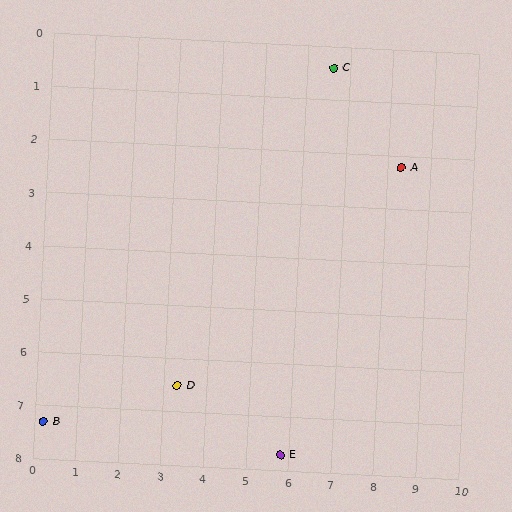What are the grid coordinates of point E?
Point E is at approximately (5.8, 7.7).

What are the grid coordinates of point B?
Point B is at approximately (0.2, 7.3).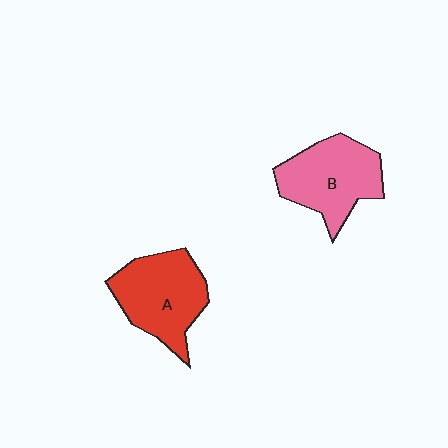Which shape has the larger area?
Shape A (red).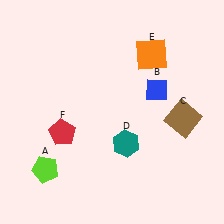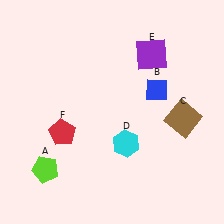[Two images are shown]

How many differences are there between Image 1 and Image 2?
There are 2 differences between the two images.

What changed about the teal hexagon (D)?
In Image 1, D is teal. In Image 2, it changed to cyan.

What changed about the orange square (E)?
In Image 1, E is orange. In Image 2, it changed to purple.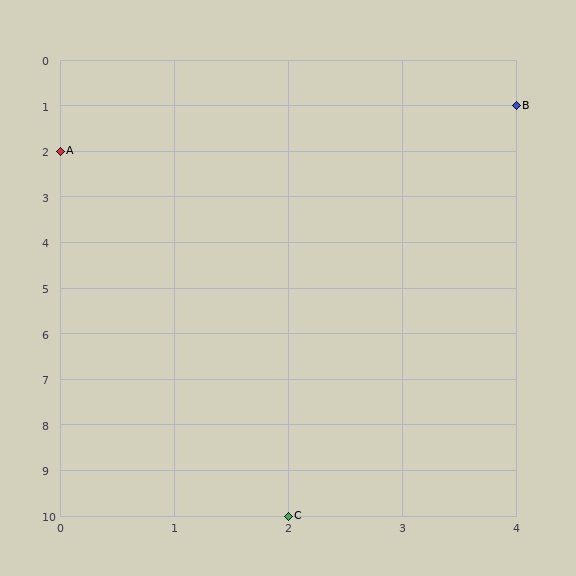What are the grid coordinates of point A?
Point A is at grid coordinates (0, 2).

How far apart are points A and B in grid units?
Points A and B are 4 columns and 1 row apart (about 4.1 grid units diagonally).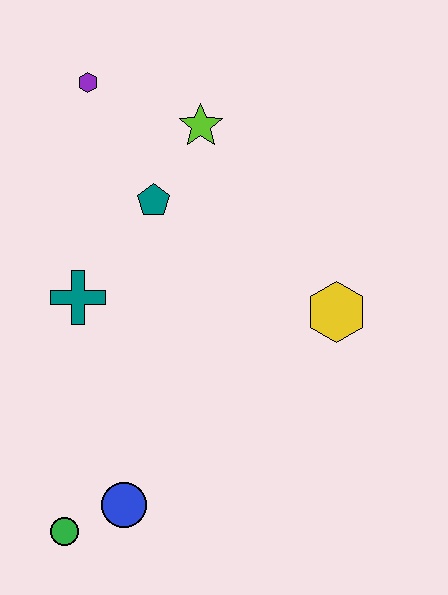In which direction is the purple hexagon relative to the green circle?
The purple hexagon is above the green circle.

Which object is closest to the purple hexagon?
The lime star is closest to the purple hexagon.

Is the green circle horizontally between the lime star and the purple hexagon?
No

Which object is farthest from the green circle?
The purple hexagon is farthest from the green circle.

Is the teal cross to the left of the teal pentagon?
Yes